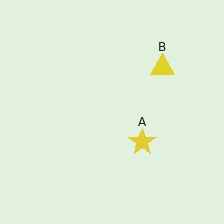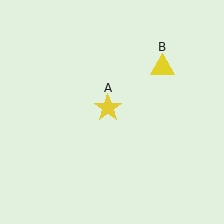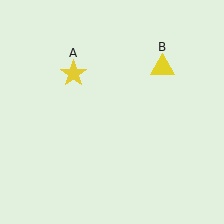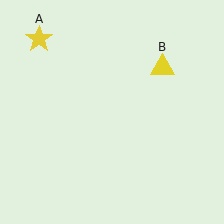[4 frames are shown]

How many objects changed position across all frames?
1 object changed position: yellow star (object A).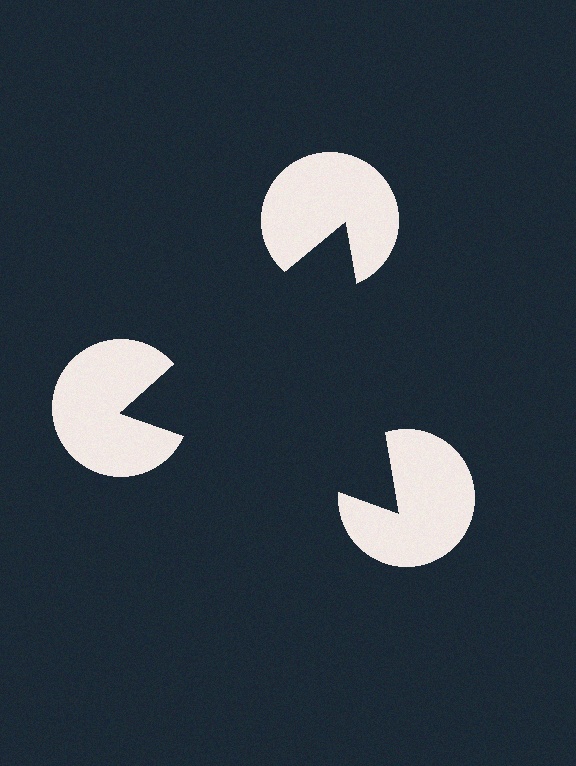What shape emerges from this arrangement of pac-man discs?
An illusory triangle — its edges are inferred from the aligned wedge cuts in the pac-man discs, not physically drawn.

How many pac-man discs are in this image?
There are 3 — one at each vertex of the illusory triangle.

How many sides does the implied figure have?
3 sides.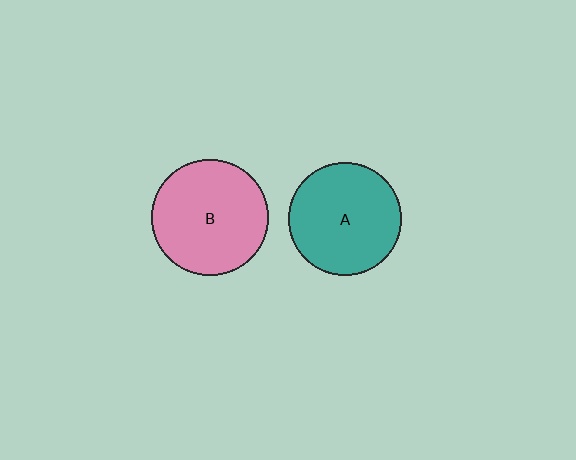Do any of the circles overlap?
No, none of the circles overlap.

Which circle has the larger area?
Circle B (pink).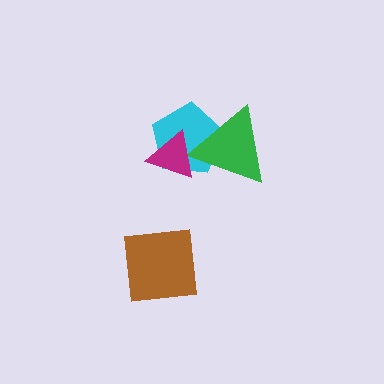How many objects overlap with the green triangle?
2 objects overlap with the green triangle.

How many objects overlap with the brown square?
0 objects overlap with the brown square.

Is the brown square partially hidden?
No, no other shape covers it.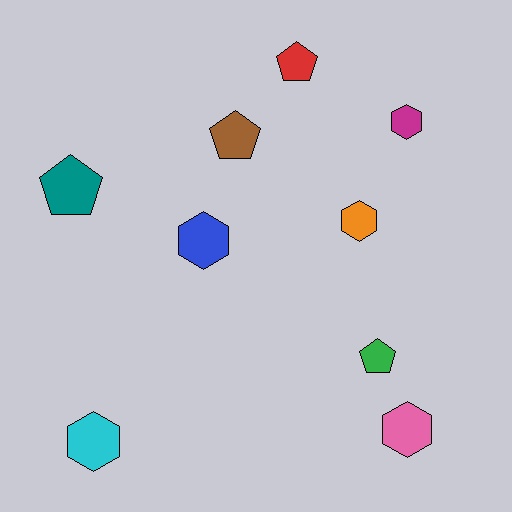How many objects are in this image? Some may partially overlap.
There are 9 objects.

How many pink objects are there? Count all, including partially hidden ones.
There is 1 pink object.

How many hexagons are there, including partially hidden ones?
There are 5 hexagons.